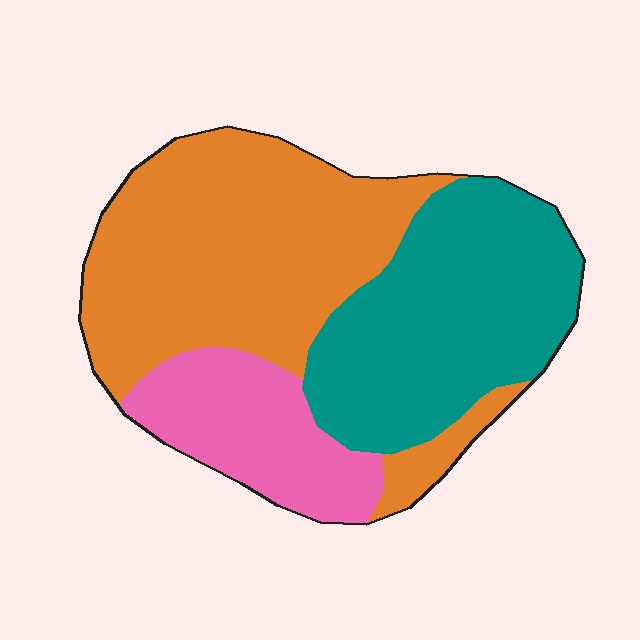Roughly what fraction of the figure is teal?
Teal covers 35% of the figure.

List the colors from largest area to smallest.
From largest to smallest: orange, teal, pink.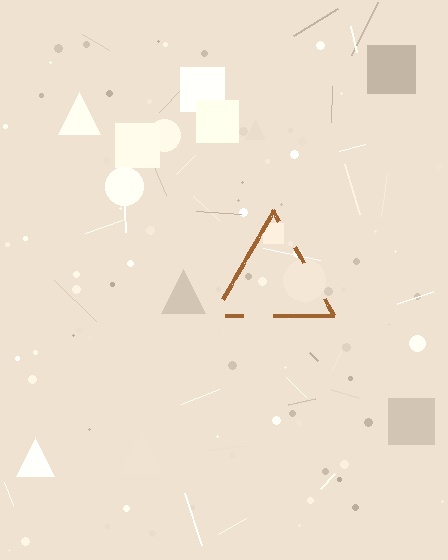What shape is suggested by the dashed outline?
The dashed outline suggests a triangle.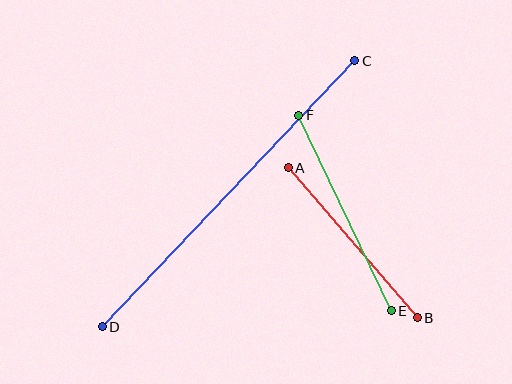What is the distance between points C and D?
The distance is approximately 367 pixels.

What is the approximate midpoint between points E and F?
The midpoint is at approximately (345, 213) pixels.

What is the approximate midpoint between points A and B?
The midpoint is at approximately (353, 243) pixels.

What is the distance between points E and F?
The distance is approximately 216 pixels.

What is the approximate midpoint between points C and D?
The midpoint is at approximately (229, 194) pixels.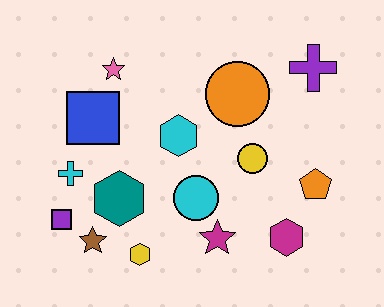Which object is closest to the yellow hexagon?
The brown star is closest to the yellow hexagon.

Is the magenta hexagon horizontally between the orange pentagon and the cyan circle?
Yes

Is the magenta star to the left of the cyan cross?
No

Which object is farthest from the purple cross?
The purple square is farthest from the purple cross.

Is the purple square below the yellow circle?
Yes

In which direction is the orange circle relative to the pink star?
The orange circle is to the right of the pink star.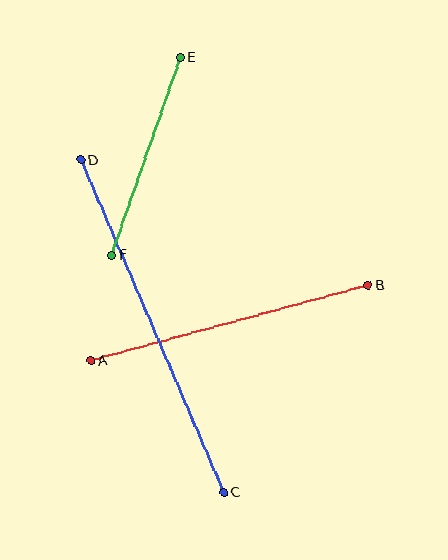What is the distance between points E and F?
The distance is approximately 209 pixels.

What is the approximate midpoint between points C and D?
The midpoint is at approximately (152, 326) pixels.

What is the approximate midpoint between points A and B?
The midpoint is at approximately (229, 323) pixels.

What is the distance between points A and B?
The distance is approximately 288 pixels.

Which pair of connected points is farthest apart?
Points C and D are farthest apart.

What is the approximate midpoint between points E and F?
The midpoint is at approximately (146, 156) pixels.